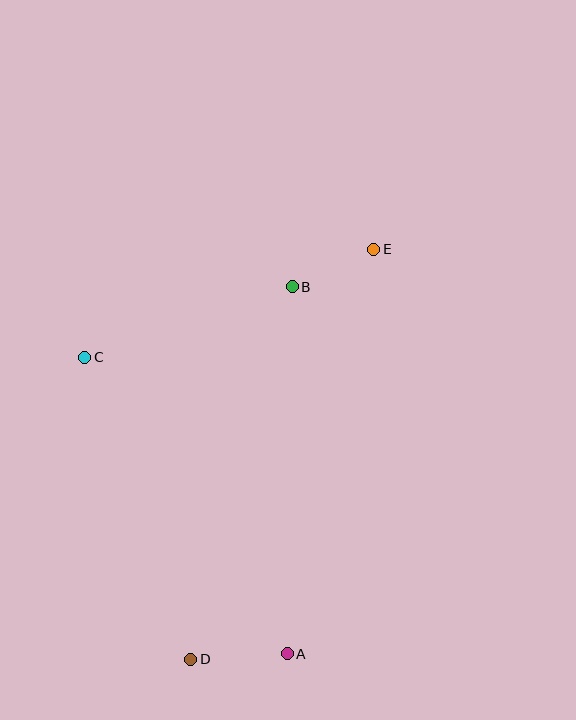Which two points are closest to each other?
Points B and E are closest to each other.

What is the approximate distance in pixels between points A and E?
The distance between A and E is approximately 414 pixels.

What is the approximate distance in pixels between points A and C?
The distance between A and C is approximately 359 pixels.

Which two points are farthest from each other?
Points D and E are farthest from each other.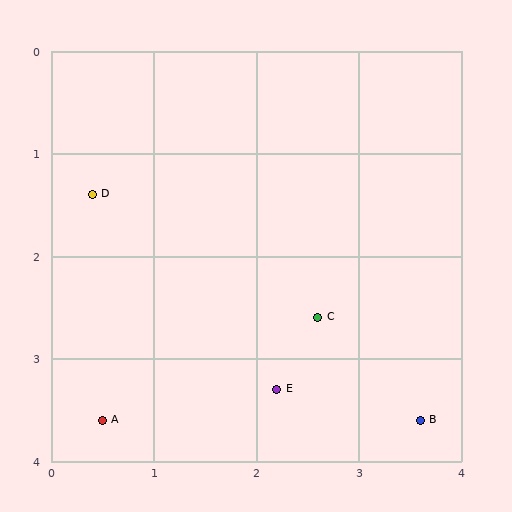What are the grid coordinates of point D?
Point D is at approximately (0.4, 1.4).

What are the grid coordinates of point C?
Point C is at approximately (2.6, 2.6).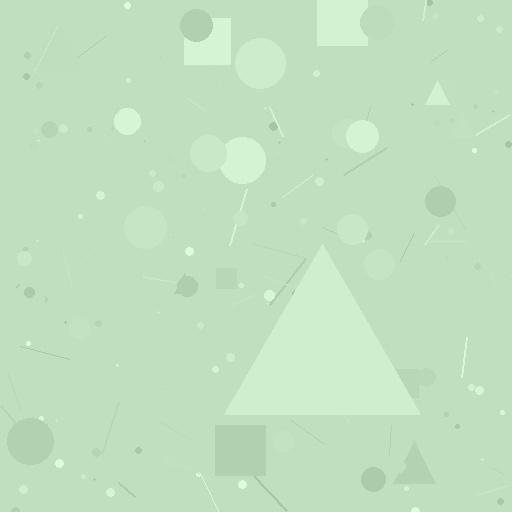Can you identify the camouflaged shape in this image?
The camouflaged shape is a triangle.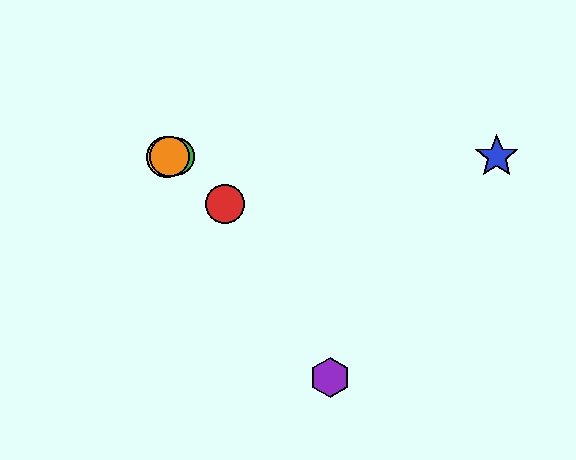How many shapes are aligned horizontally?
4 shapes (the blue star, the green circle, the yellow circle, the orange circle) are aligned horizontally.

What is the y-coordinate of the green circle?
The green circle is at y≈157.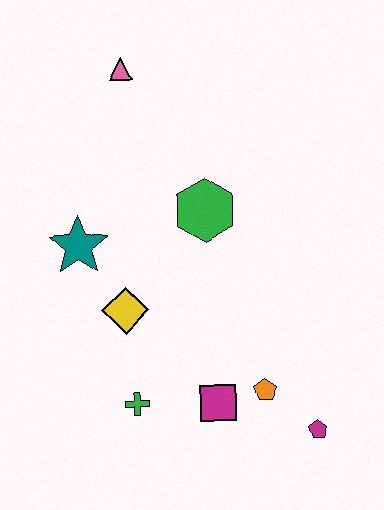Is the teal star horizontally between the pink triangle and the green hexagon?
No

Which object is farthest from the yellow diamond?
The pink triangle is farthest from the yellow diamond.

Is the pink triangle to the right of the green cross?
No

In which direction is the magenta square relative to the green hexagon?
The magenta square is below the green hexagon.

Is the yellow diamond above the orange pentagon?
Yes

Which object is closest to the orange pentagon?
The magenta square is closest to the orange pentagon.